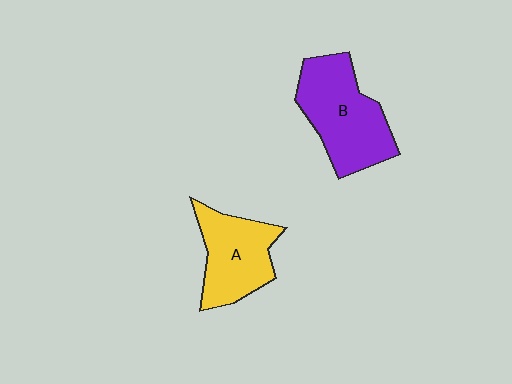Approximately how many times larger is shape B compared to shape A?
Approximately 1.3 times.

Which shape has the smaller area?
Shape A (yellow).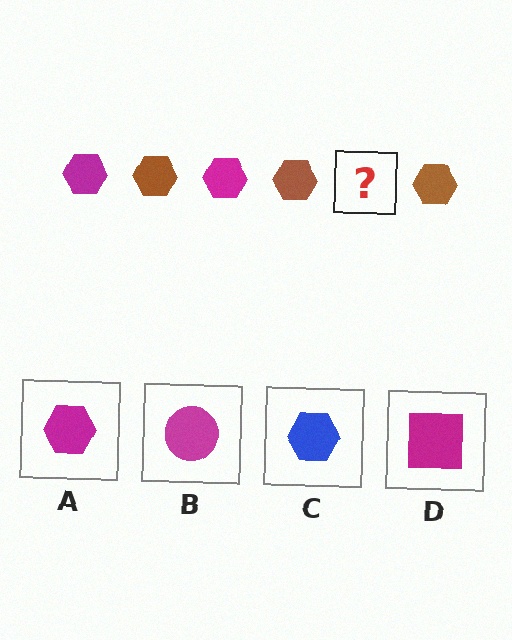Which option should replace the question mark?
Option A.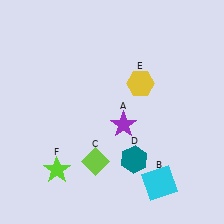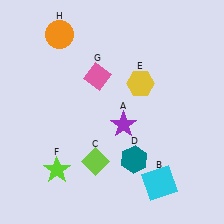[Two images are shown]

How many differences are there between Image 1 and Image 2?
There are 2 differences between the two images.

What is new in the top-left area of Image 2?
A pink diamond (G) was added in the top-left area of Image 2.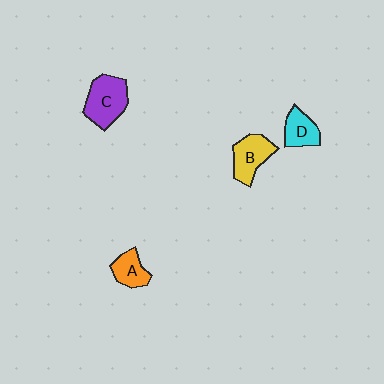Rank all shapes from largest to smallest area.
From largest to smallest: C (purple), B (yellow), D (cyan), A (orange).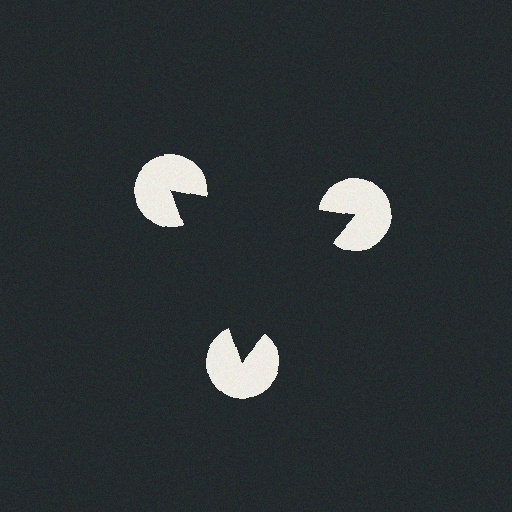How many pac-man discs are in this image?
There are 3 — one at each vertex of the illusory triangle.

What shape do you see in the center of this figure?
An illusory triangle — its edges are inferred from the aligned wedge cuts in the pac-man discs, not physically drawn.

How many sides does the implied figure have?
3 sides.